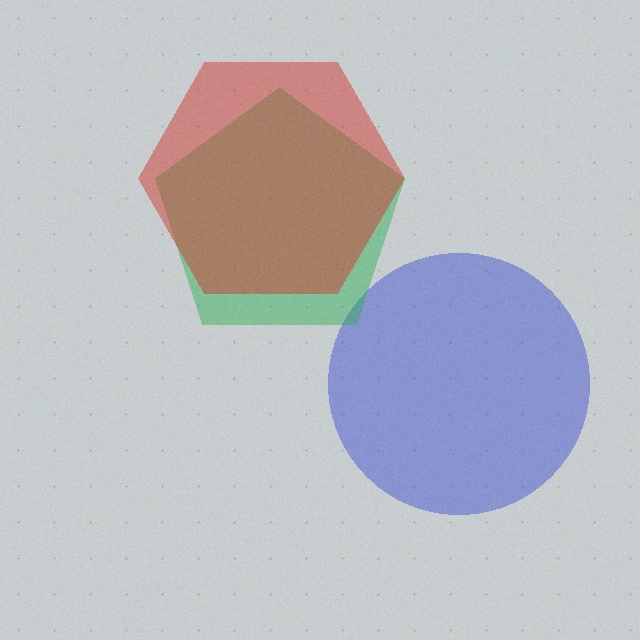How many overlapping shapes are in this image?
There are 3 overlapping shapes in the image.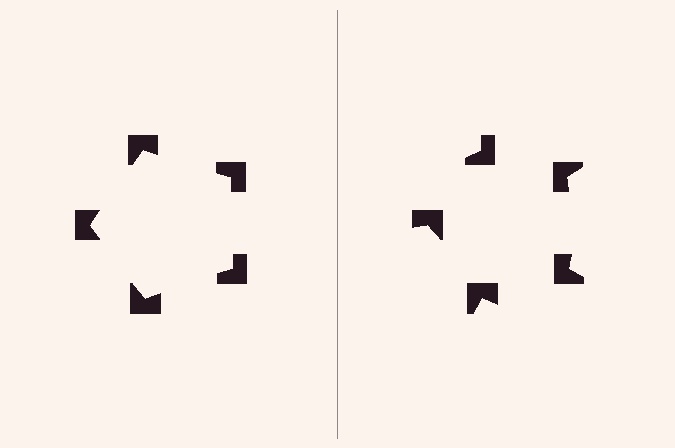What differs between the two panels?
The notched squares are positioned identically on both sides; only the wedge orientations differ. On the left they align to a pentagon; on the right they are misaligned.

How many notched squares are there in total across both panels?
10 — 5 on each side.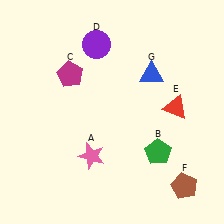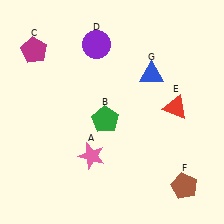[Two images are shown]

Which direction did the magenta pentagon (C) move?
The magenta pentagon (C) moved left.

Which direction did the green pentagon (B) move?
The green pentagon (B) moved left.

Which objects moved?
The objects that moved are: the green pentagon (B), the magenta pentagon (C).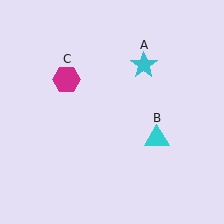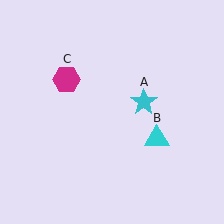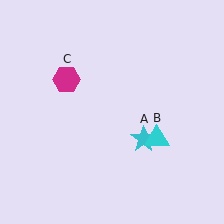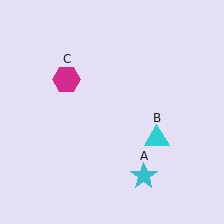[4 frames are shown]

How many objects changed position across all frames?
1 object changed position: cyan star (object A).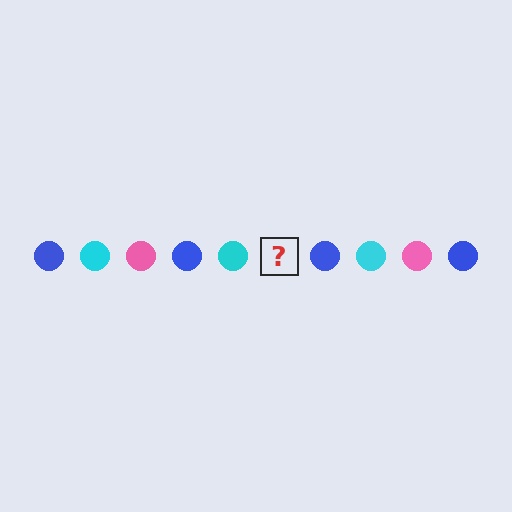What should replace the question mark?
The question mark should be replaced with a pink circle.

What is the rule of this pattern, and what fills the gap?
The rule is that the pattern cycles through blue, cyan, pink circles. The gap should be filled with a pink circle.